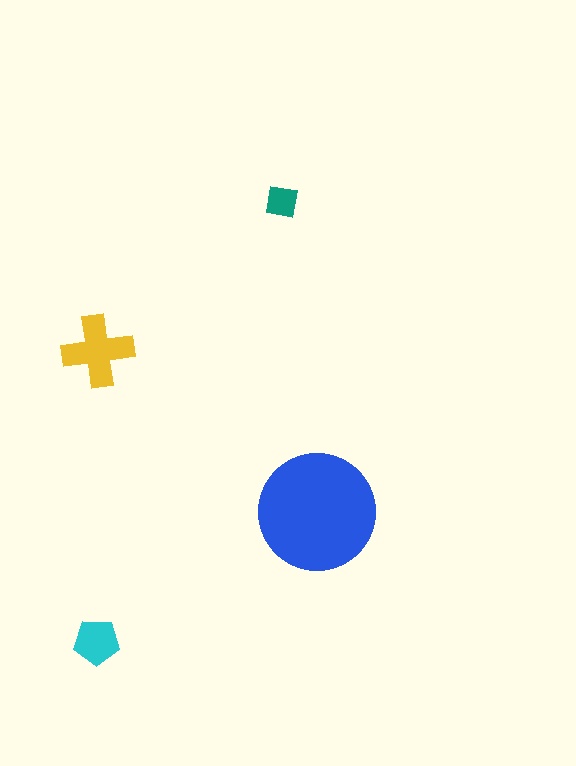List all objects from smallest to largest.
The teal square, the cyan pentagon, the yellow cross, the blue circle.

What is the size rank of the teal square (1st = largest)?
4th.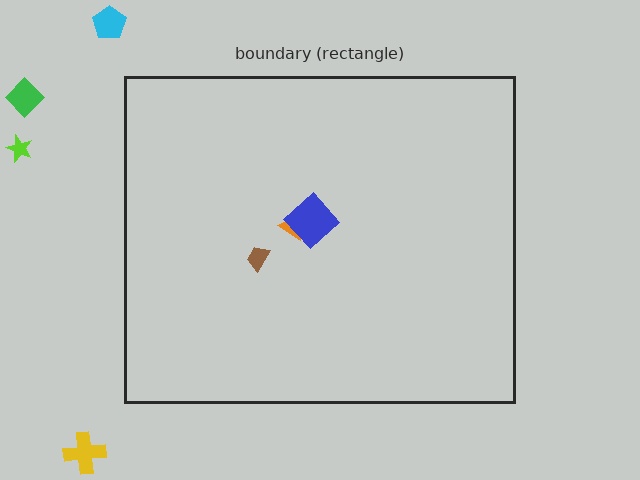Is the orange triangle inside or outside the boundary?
Inside.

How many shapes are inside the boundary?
3 inside, 4 outside.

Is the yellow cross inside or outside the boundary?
Outside.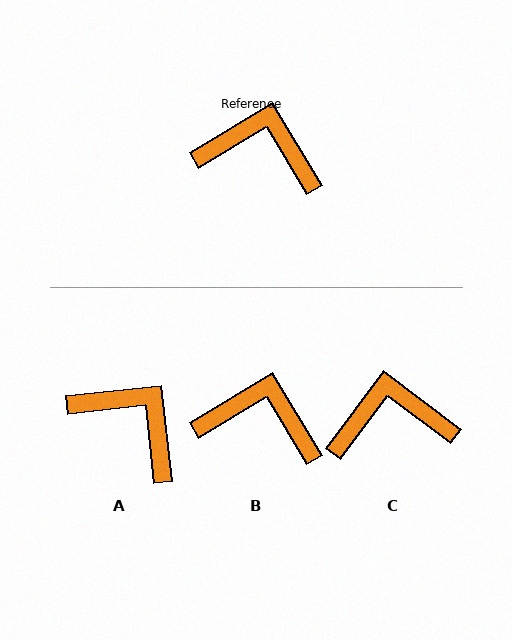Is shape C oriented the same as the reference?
No, it is off by about 22 degrees.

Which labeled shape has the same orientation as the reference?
B.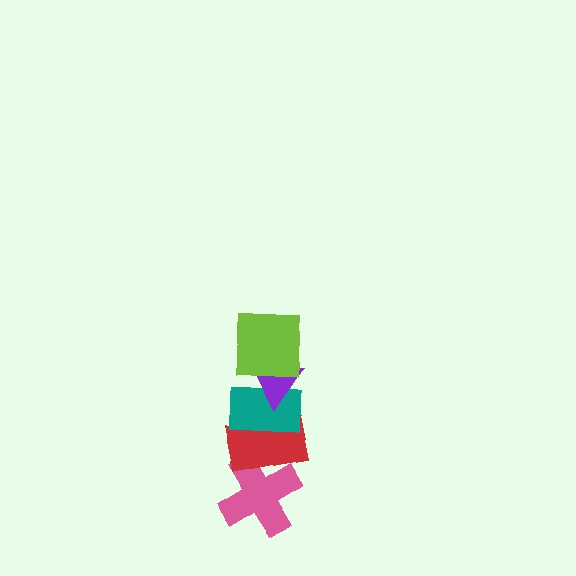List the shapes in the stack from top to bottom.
From top to bottom: the lime square, the purple triangle, the teal rectangle, the red rectangle, the pink cross.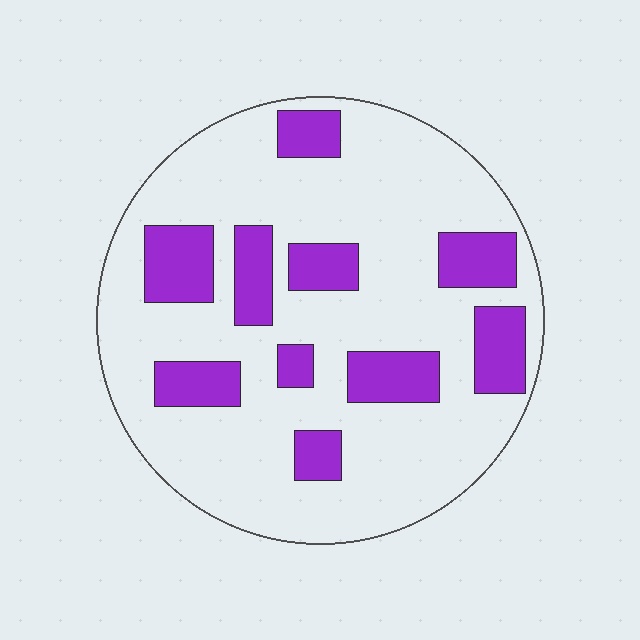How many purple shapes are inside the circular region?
10.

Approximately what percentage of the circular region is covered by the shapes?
Approximately 25%.